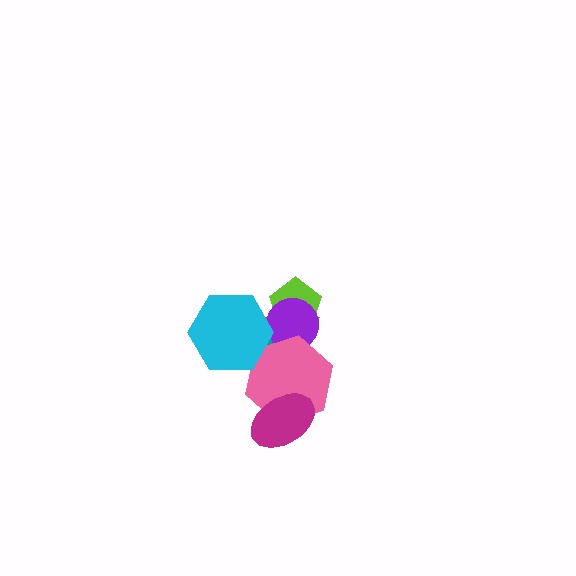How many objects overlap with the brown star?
5 objects overlap with the brown star.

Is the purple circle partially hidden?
Yes, it is partially covered by another shape.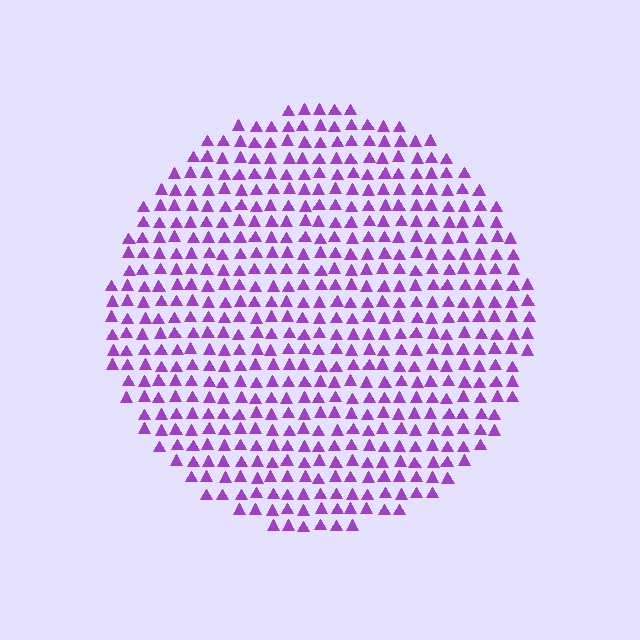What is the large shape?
The large shape is a circle.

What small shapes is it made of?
It is made of small triangles.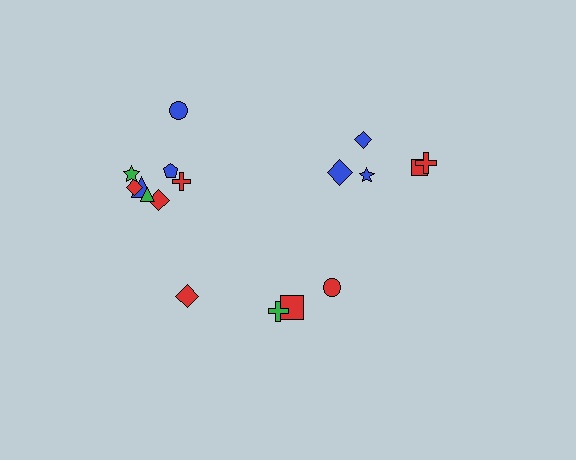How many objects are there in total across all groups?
There are 17 objects.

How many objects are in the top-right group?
There are 5 objects.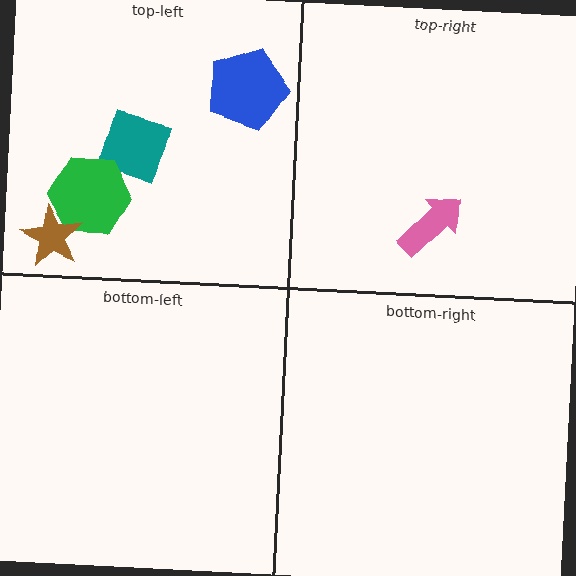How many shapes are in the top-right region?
1.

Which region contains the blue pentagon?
The top-left region.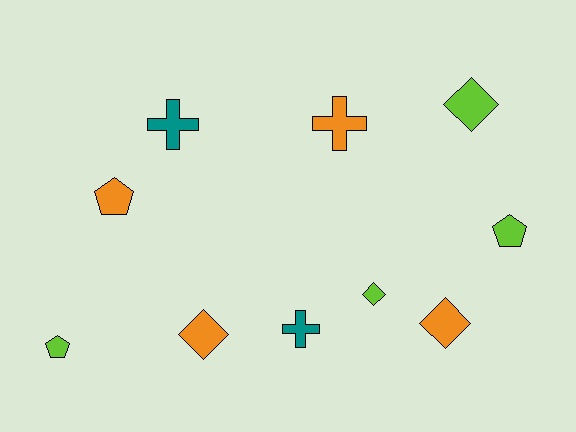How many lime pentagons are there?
There are 2 lime pentagons.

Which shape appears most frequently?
Diamond, with 4 objects.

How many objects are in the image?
There are 10 objects.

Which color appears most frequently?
Orange, with 4 objects.